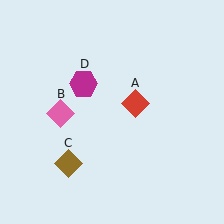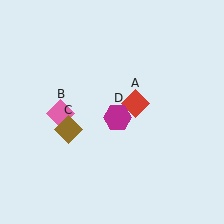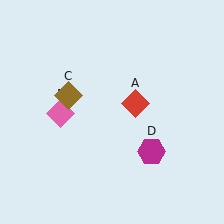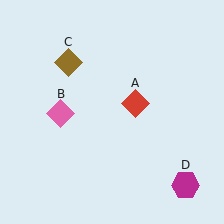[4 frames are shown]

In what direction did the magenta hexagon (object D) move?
The magenta hexagon (object D) moved down and to the right.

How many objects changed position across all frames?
2 objects changed position: brown diamond (object C), magenta hexagon (object D).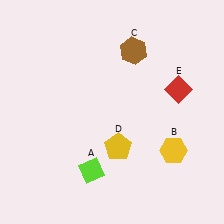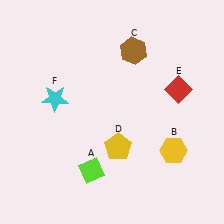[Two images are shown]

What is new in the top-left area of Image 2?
A cyan star (F) was added in the top-left area of Image 2.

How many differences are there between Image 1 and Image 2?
There is 1 difference between the two images.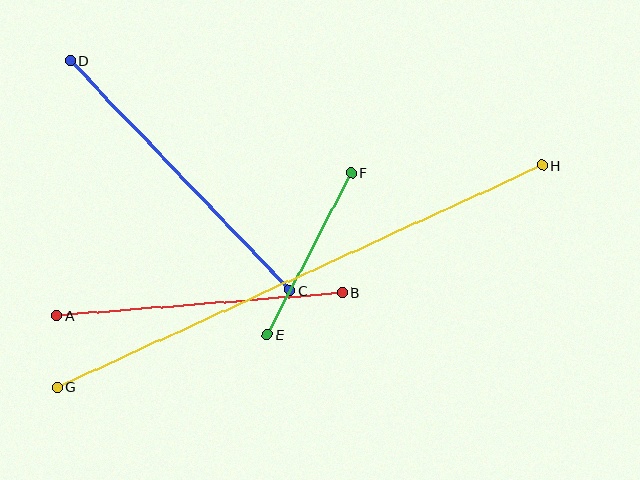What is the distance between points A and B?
The distance is approximately 287 pixels.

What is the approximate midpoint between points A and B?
The midpoint is at approximately (199, 304) pixels.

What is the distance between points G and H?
The distance is approximately 534 pixels.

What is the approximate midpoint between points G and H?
The midpoint is at approximately (300, 276) pixels.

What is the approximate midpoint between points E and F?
The midpoint is at approximately (309, 254) pixels.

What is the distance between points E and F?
The distance is approximately 183 pixels.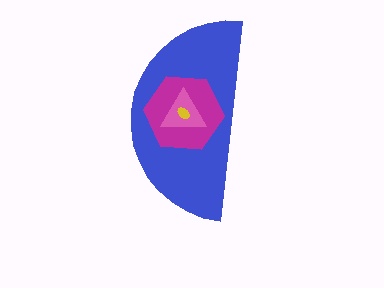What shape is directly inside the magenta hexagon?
The pink triangle.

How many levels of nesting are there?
4.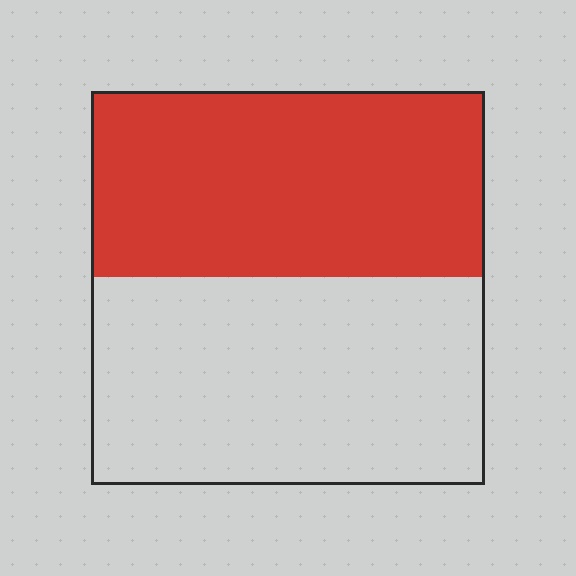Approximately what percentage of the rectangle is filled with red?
Approximately 45%.